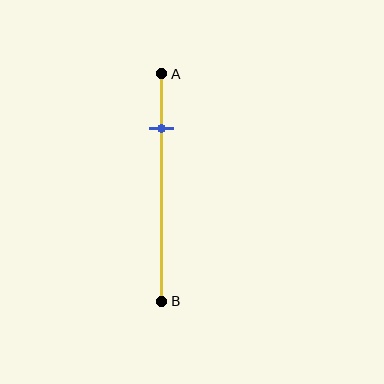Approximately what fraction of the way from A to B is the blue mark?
The blue mark is approximately 25% of the way from A to B.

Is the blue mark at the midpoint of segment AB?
No, the mark is at about 25% from A, not at the 50% midpoint.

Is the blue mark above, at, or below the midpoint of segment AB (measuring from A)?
The blue mark is above the midpoint of segment AB.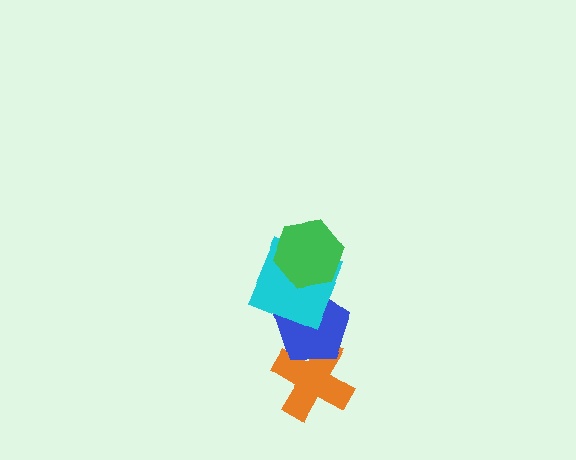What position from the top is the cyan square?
The cyan square is 2nd from the top.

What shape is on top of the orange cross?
The blue pentagon is on top of the orange cross.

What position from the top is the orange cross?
The orange cross is 4th from the top.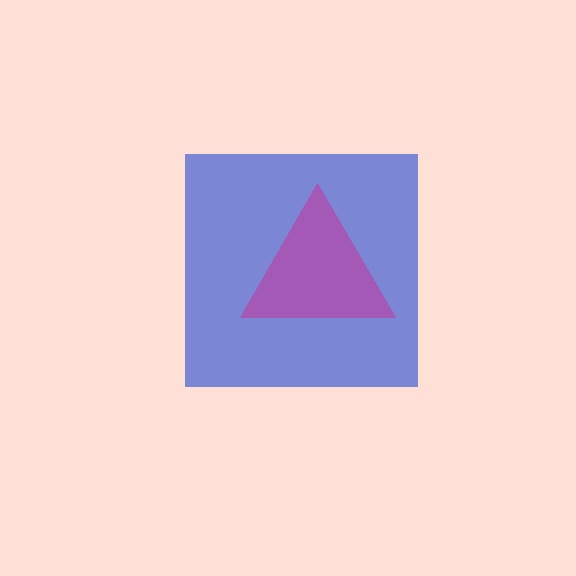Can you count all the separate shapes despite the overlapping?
Yes, there are 2 separate shapes.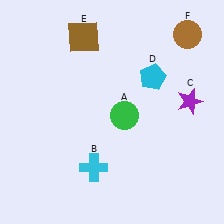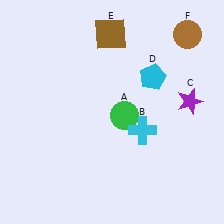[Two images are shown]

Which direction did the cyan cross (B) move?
The cyan cross (B) moved right.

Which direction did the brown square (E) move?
The brown square (E) moved right.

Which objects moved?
The objects that moved are: the cyan cross (B), the brown square (E).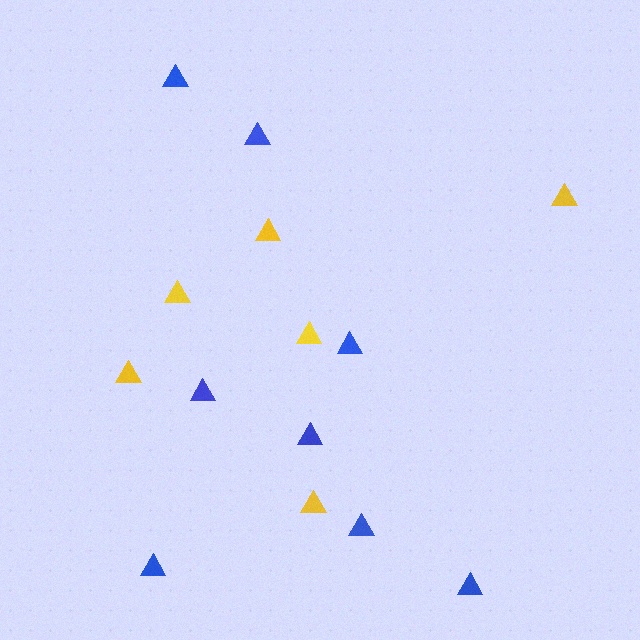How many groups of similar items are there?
There are 2 groups: one group of blue triangles (8) and one group of yellow triangles (6).